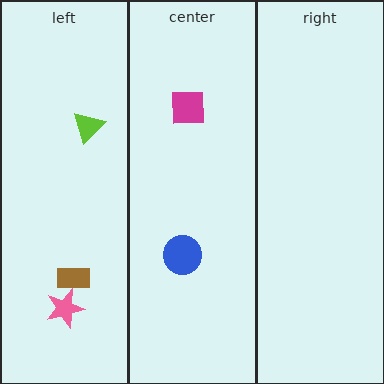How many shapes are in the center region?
2.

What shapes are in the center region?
The blue circle, the magenta square.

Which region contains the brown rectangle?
The left region.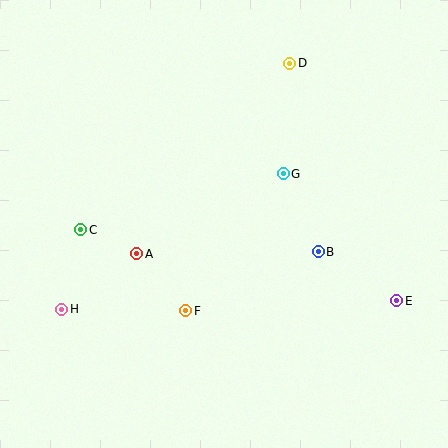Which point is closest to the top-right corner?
Point D is closest to the top-right corner.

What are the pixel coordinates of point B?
Point B is at (318, 252).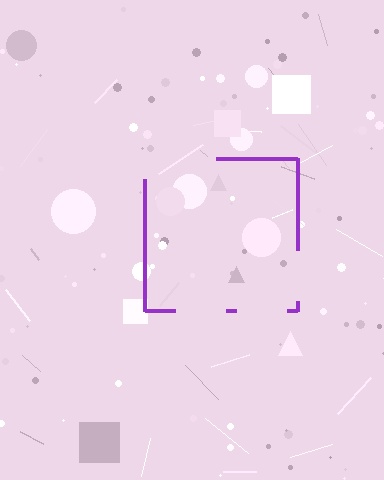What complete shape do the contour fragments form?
The contour fragments form a square.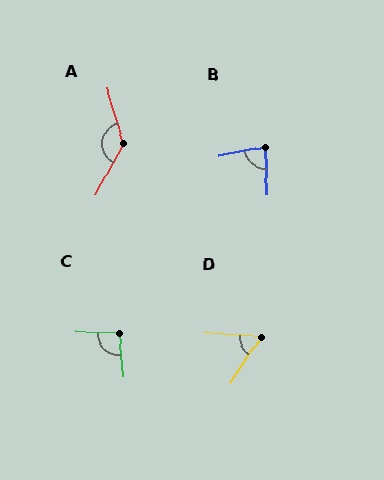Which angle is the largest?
A, at approximately 135 degrees.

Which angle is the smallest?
D, at approximately 60 degrees.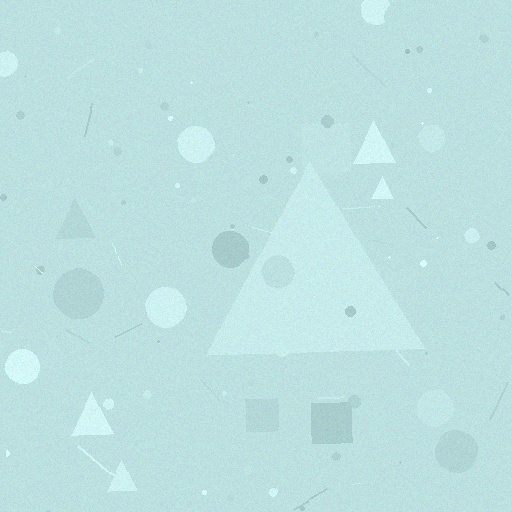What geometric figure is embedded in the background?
A triangle is embedded in the background.